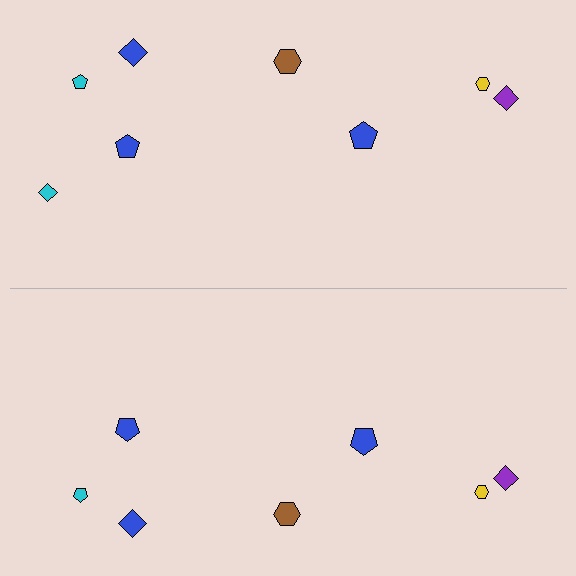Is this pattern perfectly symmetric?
No, the pattern is not perfectly symmetric. A cyan diamond is missing from the bottom side.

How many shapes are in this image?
There are 15 shapes in this image.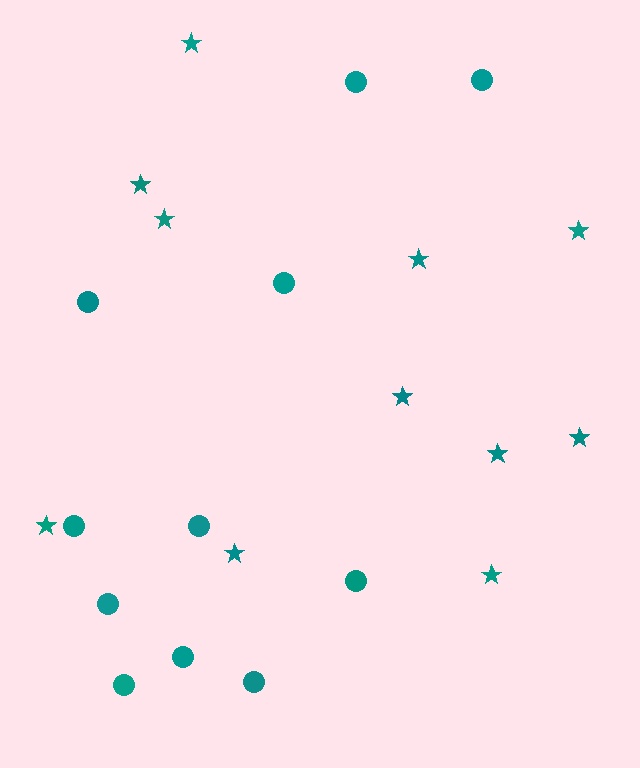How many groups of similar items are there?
There are 2 groups: one group of stars (11) and one group of circles (11).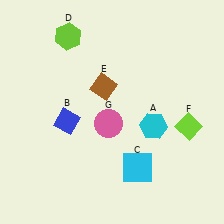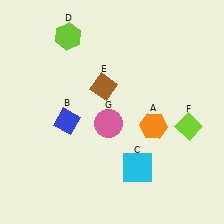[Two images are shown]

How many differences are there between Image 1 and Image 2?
There is 1 difference between the two images.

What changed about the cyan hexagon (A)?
In Image 1, A is cyan. In Image 2, it changed to orange.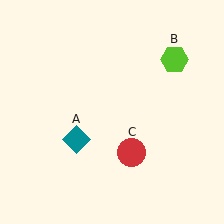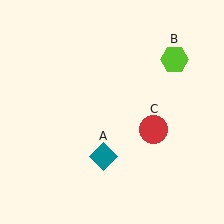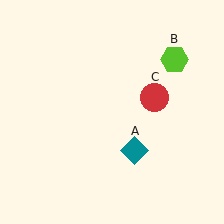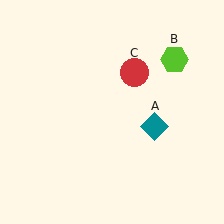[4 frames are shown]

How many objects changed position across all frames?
2 objects changed position: teal diamond (object A), red circle (object C).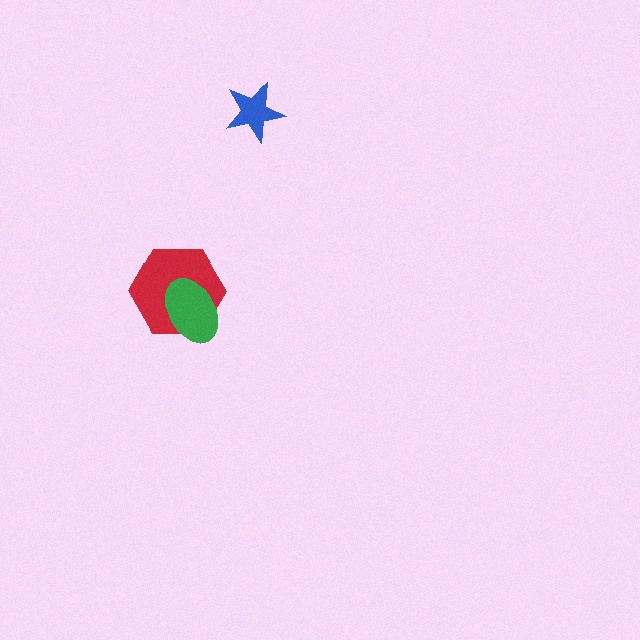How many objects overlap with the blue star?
0 objects overlap with the blue star.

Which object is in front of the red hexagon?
The green ellipse is in front of the red hexagon.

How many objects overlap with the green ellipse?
1 object overlaps with the green ellipse.